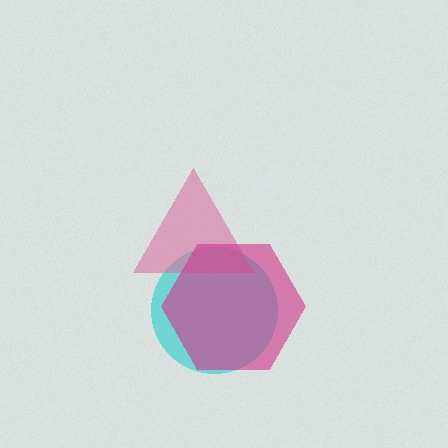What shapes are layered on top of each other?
The layered shapes are: a cyan circle, a pink triangle, a magenta hexagon.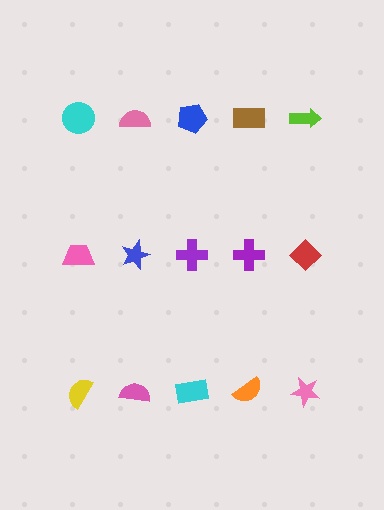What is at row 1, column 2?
A pink semicircle.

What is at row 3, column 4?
An orange semicircle.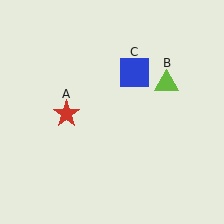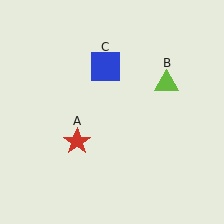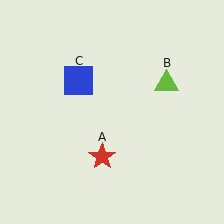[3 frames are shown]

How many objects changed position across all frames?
2 objects changed position: red star (object A), blue square (object C).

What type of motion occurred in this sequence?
The red star (object A), blue square (object C) rotated counterclockwise around the center of the scene.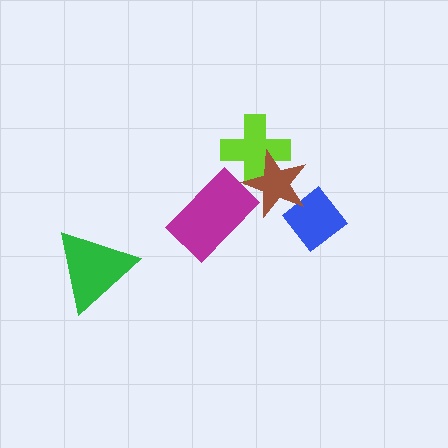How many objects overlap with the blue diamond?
1 object overlaps with the blue diamond.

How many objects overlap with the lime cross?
1 object overlaps with the lime cross.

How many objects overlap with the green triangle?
0 objects overlap with the green triangle.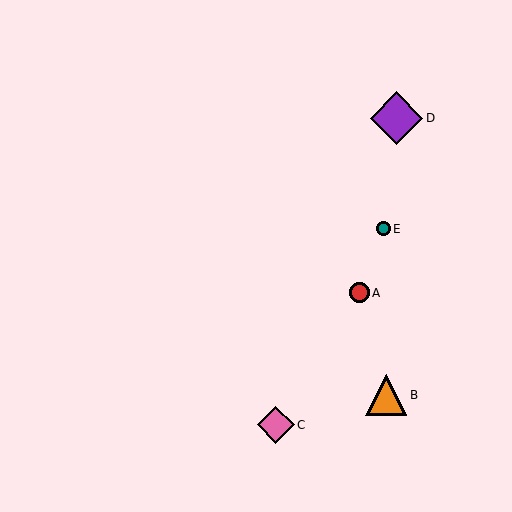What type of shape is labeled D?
Shape D is a purple diamond.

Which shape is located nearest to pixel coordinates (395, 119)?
The purple diamond (labeled D) at (396, 118) is nearest to that location.